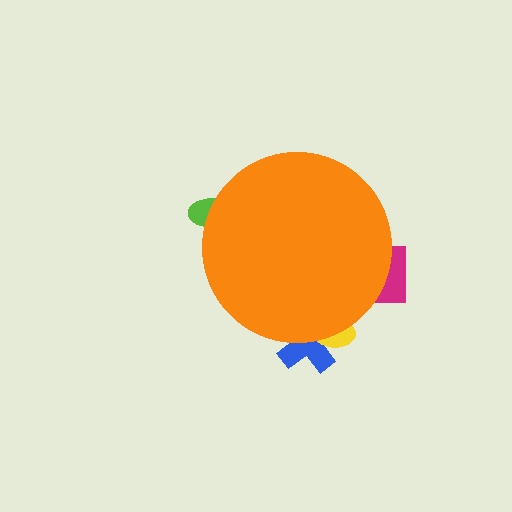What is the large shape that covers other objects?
An orange circle.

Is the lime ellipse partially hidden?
Yes, the lime ellipse is partially hidden behind the orange circle.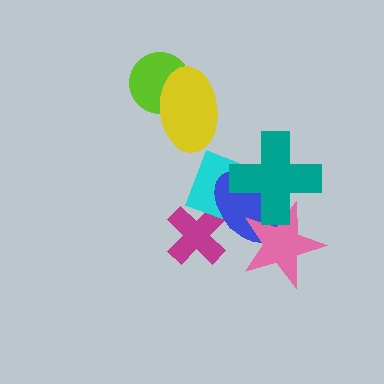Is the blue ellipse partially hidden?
Yes, it is partially covered by another shape.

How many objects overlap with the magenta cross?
2 objects overlap with the magenta cross.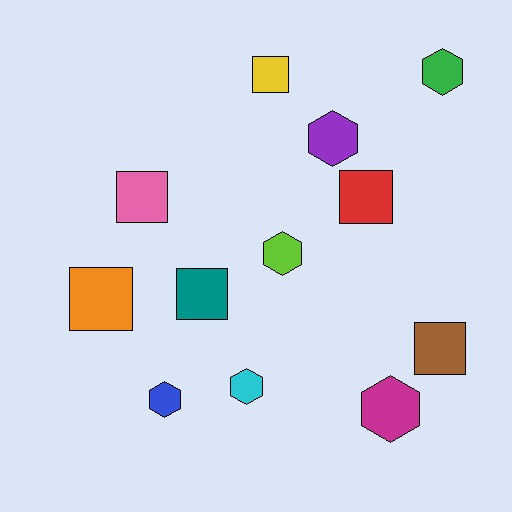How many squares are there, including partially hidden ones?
There are 6 squares.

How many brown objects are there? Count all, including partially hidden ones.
There is 1 brown object.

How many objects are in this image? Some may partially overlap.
There are 12 objects.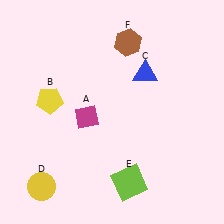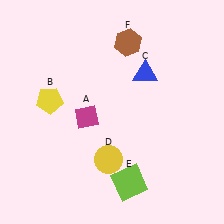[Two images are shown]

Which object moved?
The yellow circle (D) moved right.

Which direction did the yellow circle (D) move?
The yellow circle (D) moved right.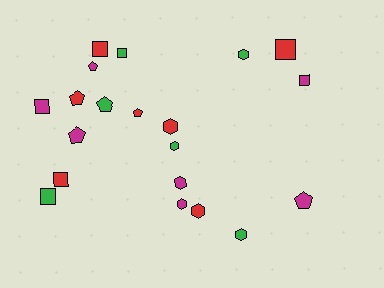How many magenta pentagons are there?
There are 3 magenta pentagons.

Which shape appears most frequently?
Square, with 7 objects.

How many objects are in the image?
There are 20 objects.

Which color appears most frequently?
Magenta, with 7 objects.